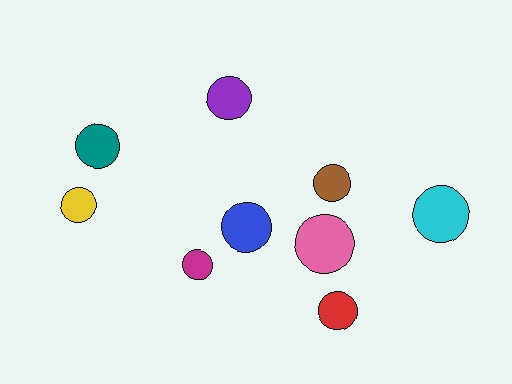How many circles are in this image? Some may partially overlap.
There are 9 circles.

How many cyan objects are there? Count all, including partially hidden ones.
There is 1 cyan object.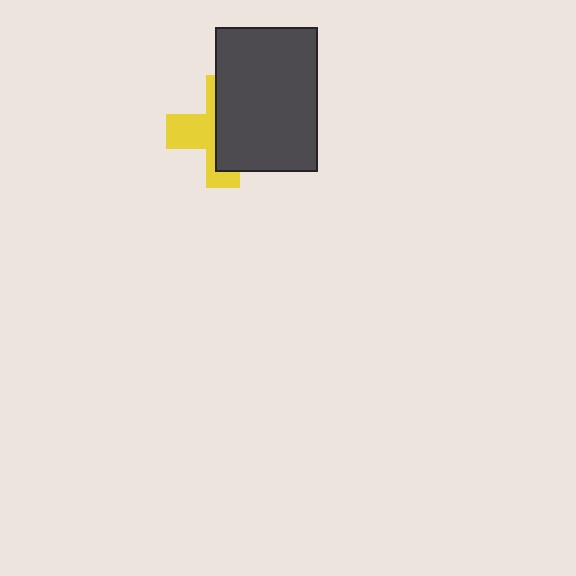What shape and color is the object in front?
The object in front is a dark gray rectangle.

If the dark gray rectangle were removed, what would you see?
You would see the complete yellow cross.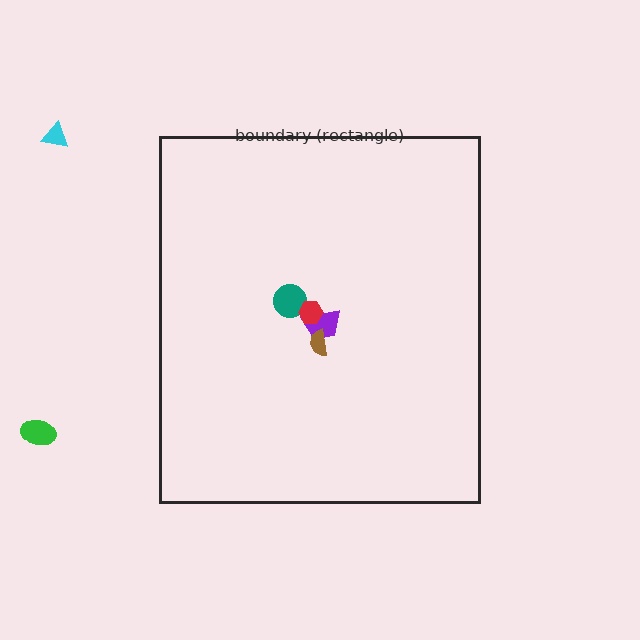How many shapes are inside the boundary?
4 inside, 2 outside.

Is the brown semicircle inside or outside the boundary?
Inside.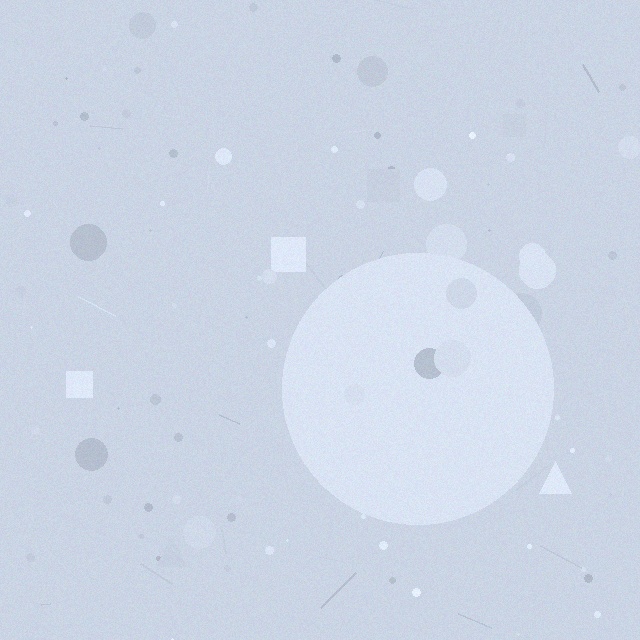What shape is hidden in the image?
A circle is hidden in the image.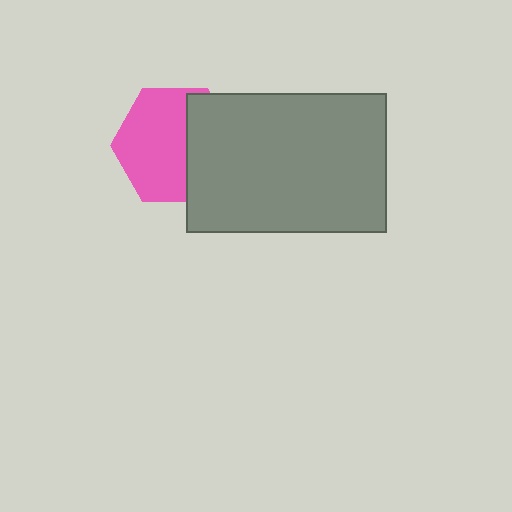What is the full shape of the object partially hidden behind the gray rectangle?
The partially hidden object is a pink hexagon.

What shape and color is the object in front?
The object in front is a gray rectangle.